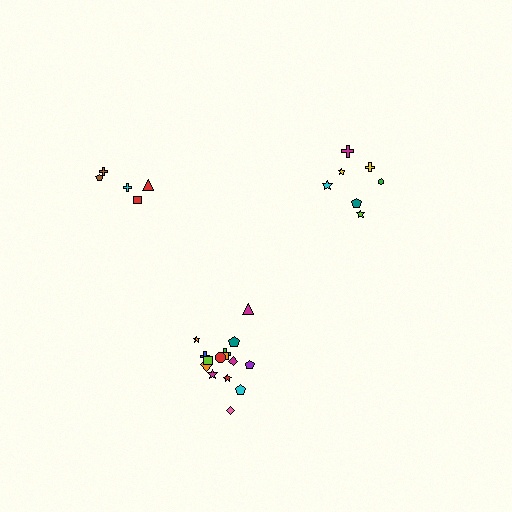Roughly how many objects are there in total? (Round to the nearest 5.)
Roughly 25 objects in total.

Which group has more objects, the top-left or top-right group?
The top-right group.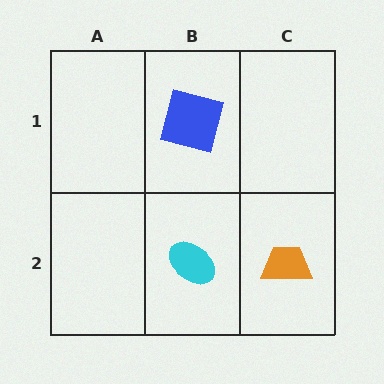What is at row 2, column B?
A cyan ellipse.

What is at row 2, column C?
An orange trapezoid.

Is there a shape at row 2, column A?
No, that cell is empty.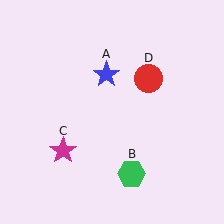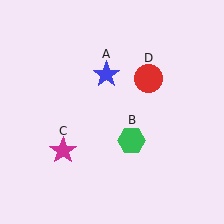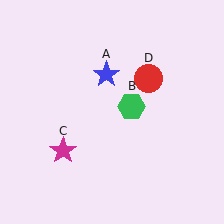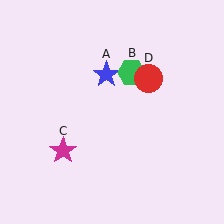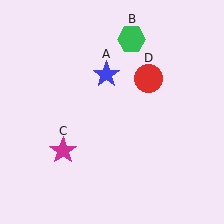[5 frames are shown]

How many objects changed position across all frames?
1 object changed position: green hexagon (object B).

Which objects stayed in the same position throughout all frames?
Blue star (object A) and magenta star (object C) and red circle (object D) remained stationary.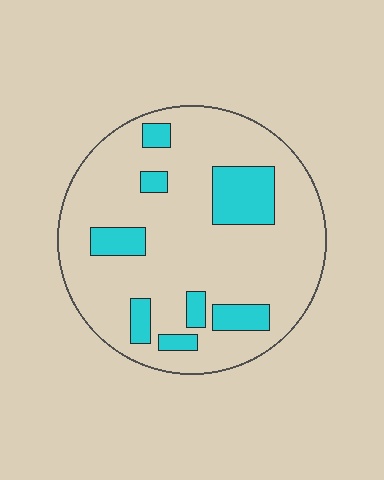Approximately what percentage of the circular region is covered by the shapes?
Approximately 20%.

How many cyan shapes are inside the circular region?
8.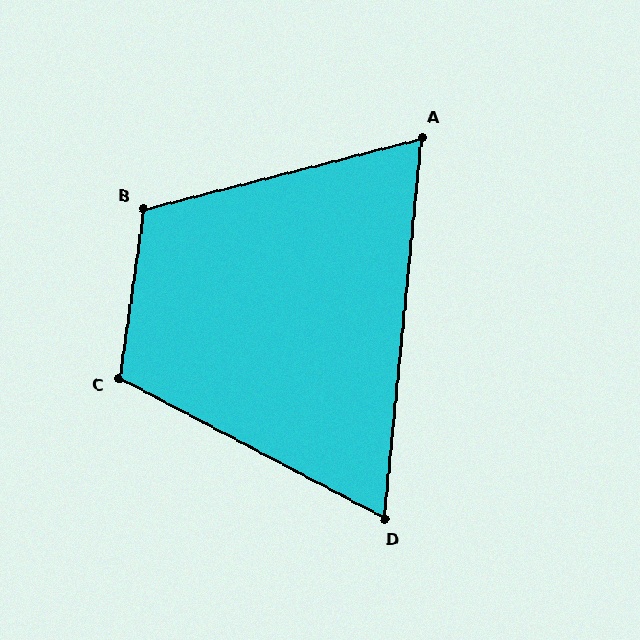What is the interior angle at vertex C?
Approximately 110 degrees (obtuse).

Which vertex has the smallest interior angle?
D, at approximately 68 degrees.